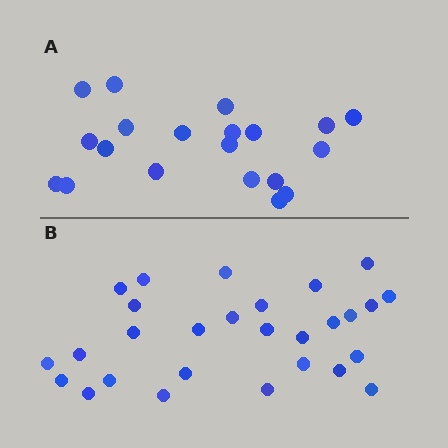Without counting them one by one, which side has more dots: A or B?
Region B (the bottom region) has more dots.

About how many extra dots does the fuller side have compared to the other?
Region B has roughly 8 or so more dots than region A.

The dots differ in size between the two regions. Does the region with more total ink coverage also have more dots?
No. Region A has more total ink coverage because its dots are larger, but region B actually contains more individual dots. Total area can be misleading — the number of items is what matters here.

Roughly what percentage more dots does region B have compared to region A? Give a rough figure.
About 40% more.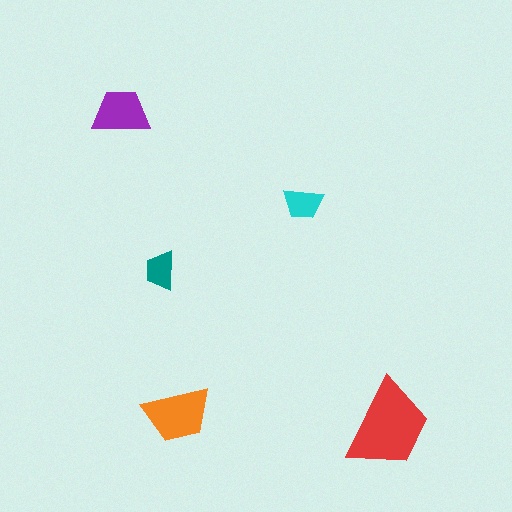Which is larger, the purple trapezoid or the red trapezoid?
The red one.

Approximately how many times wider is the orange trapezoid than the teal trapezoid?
About 2 times wider.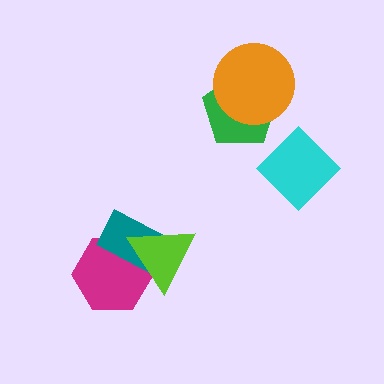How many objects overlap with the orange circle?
1 object overlaps with the orange circle.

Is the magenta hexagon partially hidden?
Yes, it is partially covered by another shape.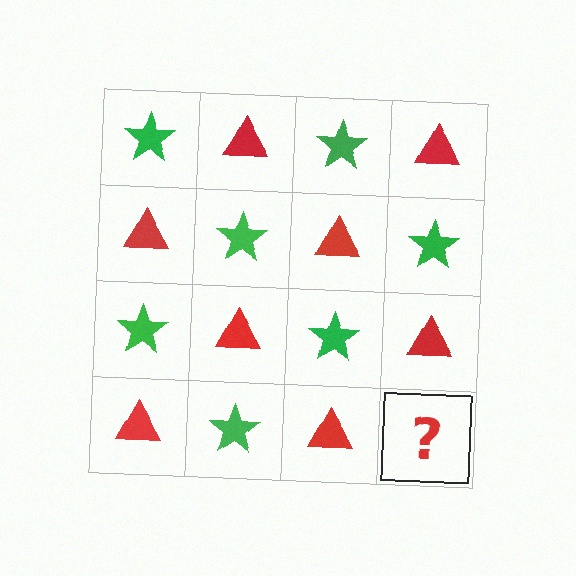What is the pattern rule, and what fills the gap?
The rule is that it alternates green star and red triangle in a checkerboard pattern. The gap should be filled with a green star.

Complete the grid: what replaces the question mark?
The question mark should be replaced with a green star.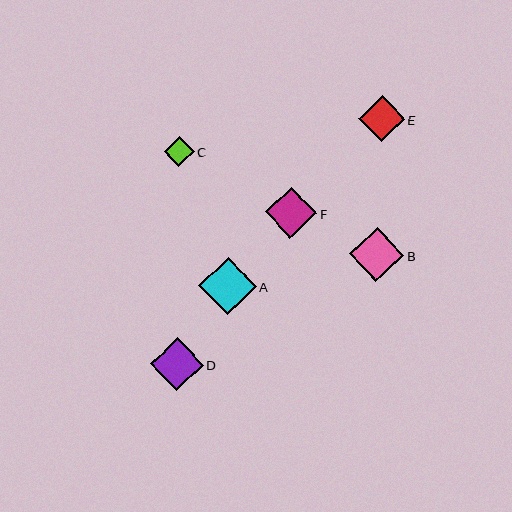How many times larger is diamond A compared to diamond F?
Diamond A is approximately 1.1 times the size of diamond F.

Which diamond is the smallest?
Diamond C is the smallest with a size of approximately 30 pixels.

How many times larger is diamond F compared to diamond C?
Diamond F is approximately 1.7 times the size of diamond C.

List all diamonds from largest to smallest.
From largest to smallest: A, B, D, F, E, C.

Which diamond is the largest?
Diamond A is the largest with a size of approximately 58 pixels.